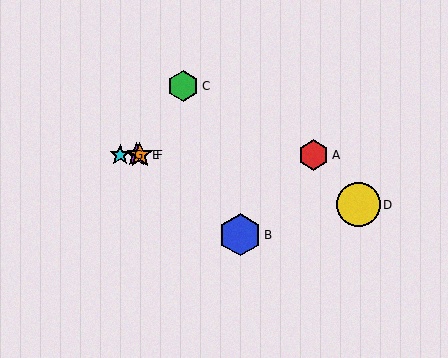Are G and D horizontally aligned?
No, G is at y≈155 and D is at y≈205.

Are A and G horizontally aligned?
Yes, both are at y≈155.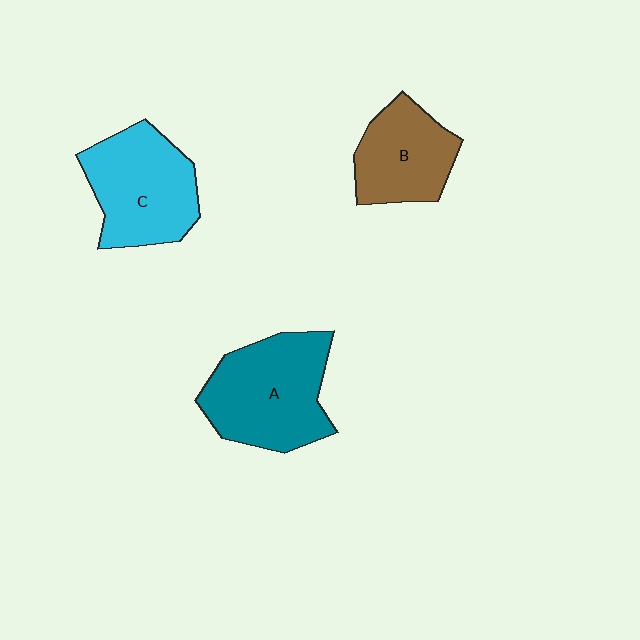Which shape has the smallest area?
Shape B (brown).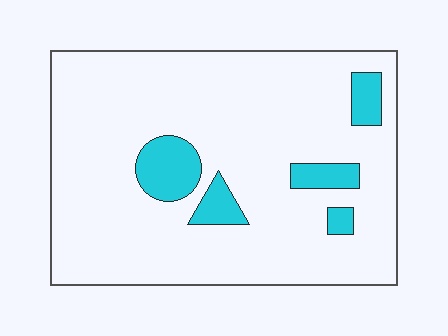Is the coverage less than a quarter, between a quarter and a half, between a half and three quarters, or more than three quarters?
Less than a quarter.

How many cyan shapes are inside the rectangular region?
5.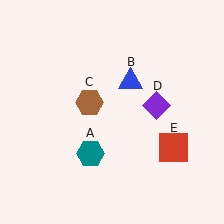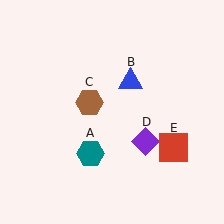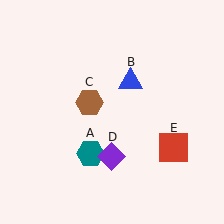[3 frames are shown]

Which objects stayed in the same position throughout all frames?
Teal hexagon (object A) and blue triangle (object B) and brown hexagon (object C) and red square (object E) remained stationary.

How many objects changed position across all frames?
1 object changed position: purple diamond (object D).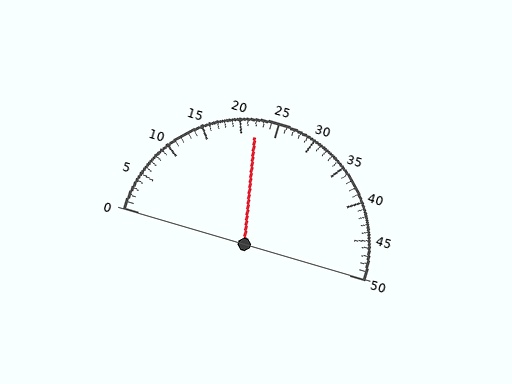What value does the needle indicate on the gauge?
The needle indicates approximately 22.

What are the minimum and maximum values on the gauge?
The gauge ranges from 0 to 50.